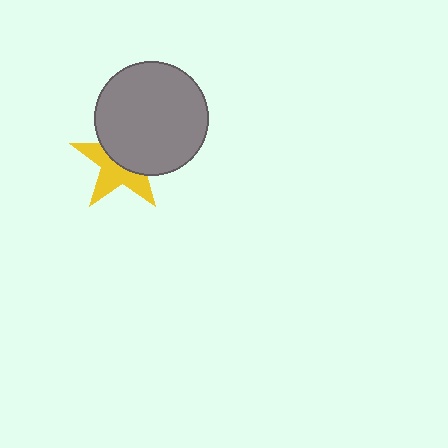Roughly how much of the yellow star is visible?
About half of it is visible (roughly 49%).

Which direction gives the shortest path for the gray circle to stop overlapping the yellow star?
Moving toward the upper-right gives the shortest separation.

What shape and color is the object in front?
The object in front is a gray circle.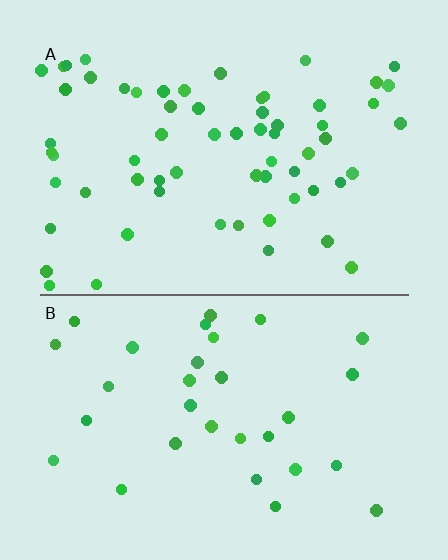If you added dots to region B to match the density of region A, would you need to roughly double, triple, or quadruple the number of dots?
Approximately double.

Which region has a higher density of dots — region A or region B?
A (the top).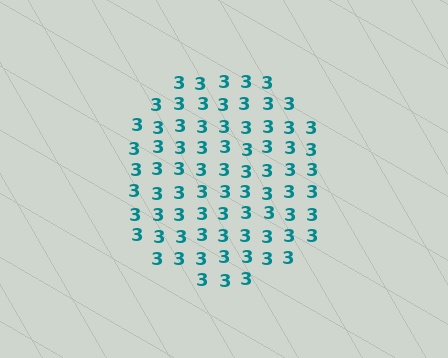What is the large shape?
The large shape is a circle.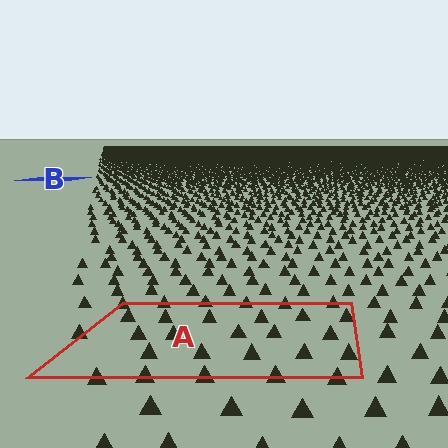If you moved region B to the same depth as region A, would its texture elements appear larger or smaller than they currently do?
They would appear larger. At a closer depth, the same texture elements are projected at a bigger on-screen size.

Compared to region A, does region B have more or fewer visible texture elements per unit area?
Region B has more texture elements per unit area — they are packed more densely because it is farther away.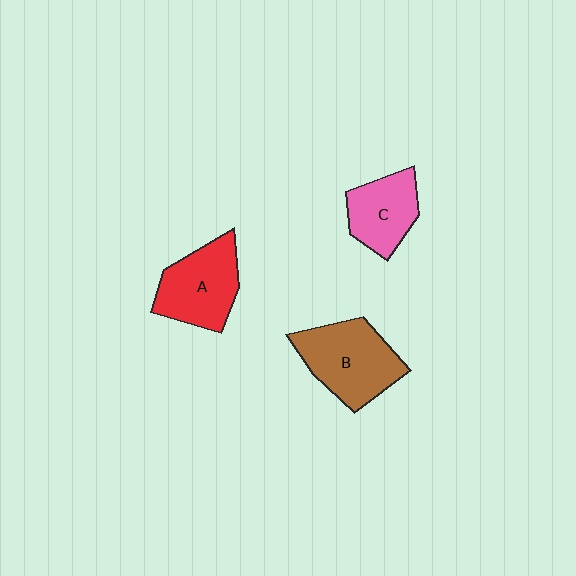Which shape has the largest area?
Shape B (brown).